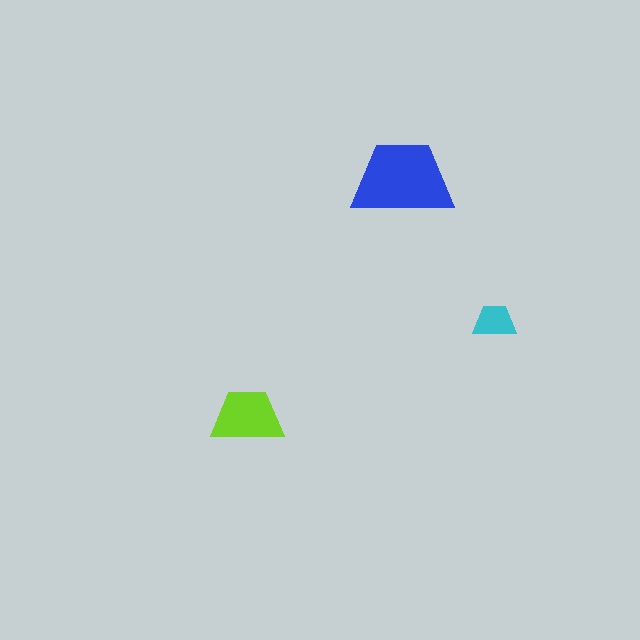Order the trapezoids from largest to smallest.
the blue one, the lime one, the cyan one.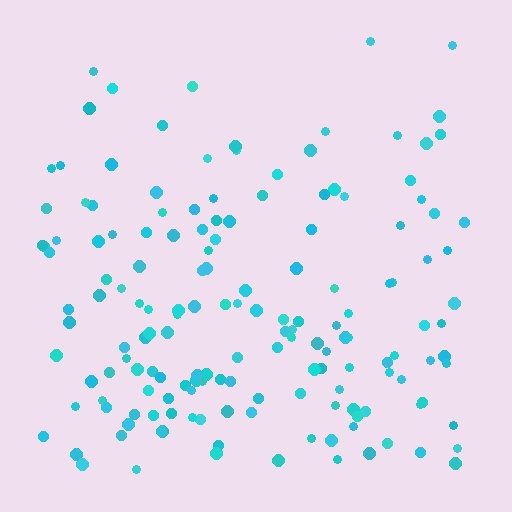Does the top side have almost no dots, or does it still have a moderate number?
Still a moderate number, just noticeably fewer than the bottom.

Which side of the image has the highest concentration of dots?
The bottom.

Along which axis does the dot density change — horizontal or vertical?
Vertical.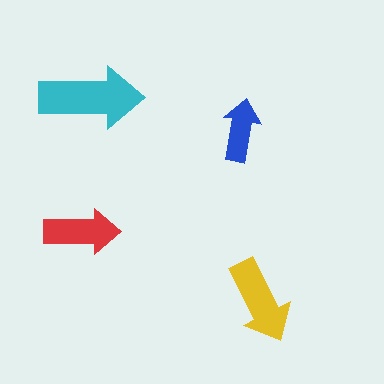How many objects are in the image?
There are 4 objects in the image.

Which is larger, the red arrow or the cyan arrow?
The cyan one.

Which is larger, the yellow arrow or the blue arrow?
The yellow one.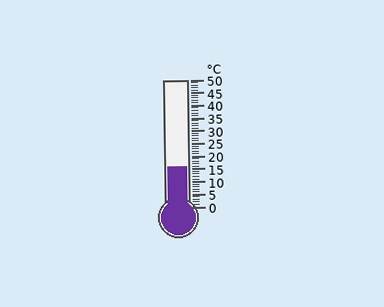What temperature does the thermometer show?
The thermometer shows approximately 16°C.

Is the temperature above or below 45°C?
The temperature is below 45°C.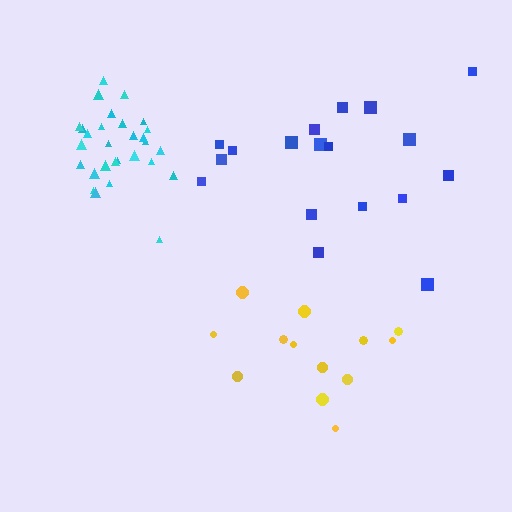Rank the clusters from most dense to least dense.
cyan, yellow, blue.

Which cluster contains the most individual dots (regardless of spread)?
Cyan (29).